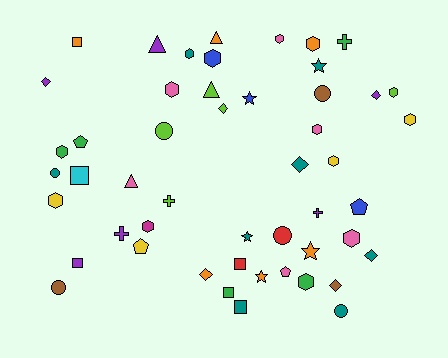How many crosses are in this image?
There are 4 crosses.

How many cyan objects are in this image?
There is 1 cyan object.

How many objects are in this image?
There are 50 objects.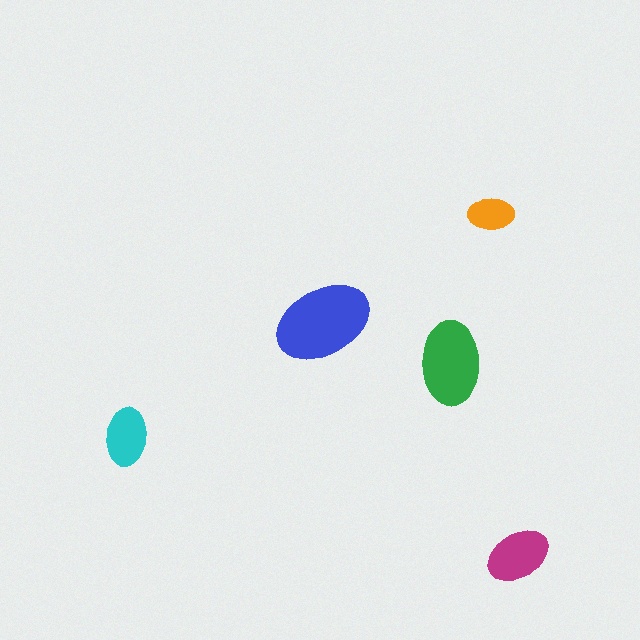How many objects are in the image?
There are 5 objects in the image.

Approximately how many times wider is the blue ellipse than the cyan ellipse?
About 1.5 times wider.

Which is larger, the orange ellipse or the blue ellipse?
The blue one.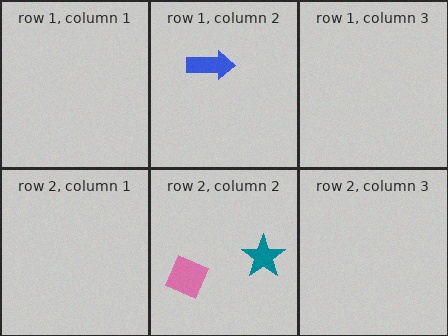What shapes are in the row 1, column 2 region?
The blue arrow.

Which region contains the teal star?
The row 2, column 2 region.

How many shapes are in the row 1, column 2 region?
1.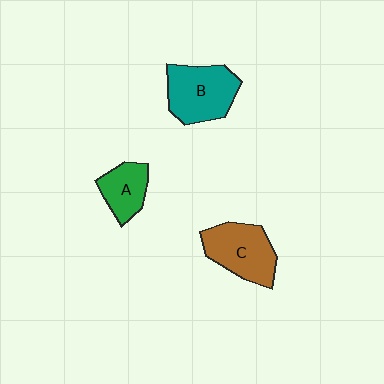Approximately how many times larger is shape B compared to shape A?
Approximately 1.6 times.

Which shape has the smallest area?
Shape A (green).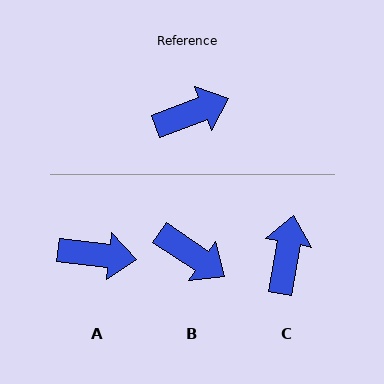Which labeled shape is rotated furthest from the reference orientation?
C, about 59 degrees away.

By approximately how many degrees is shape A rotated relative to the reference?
Approximately 28 degrees clockwise.